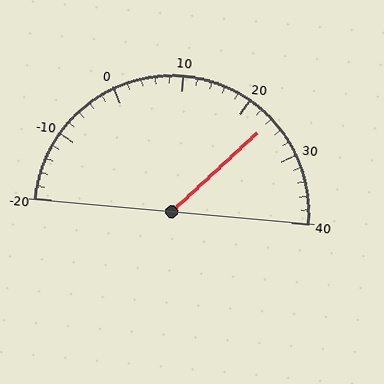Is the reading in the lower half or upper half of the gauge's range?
The reading is in the upper half of the range (-20 to 40).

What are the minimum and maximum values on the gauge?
The gauge ranges from -20 to 40.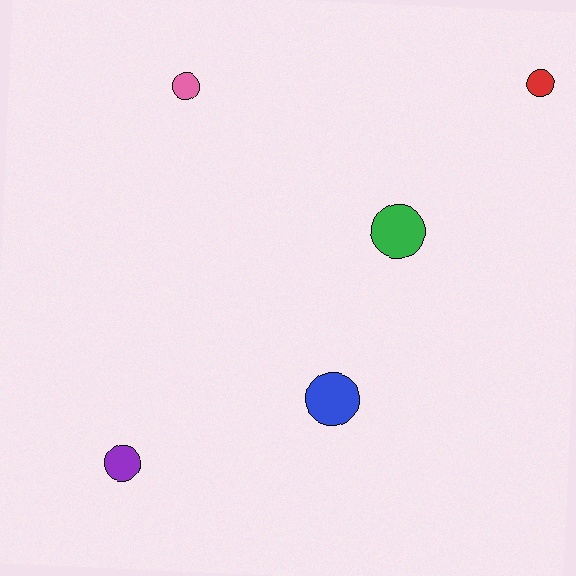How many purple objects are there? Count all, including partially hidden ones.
There is 1 purple object.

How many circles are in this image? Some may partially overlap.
There are 5 circles.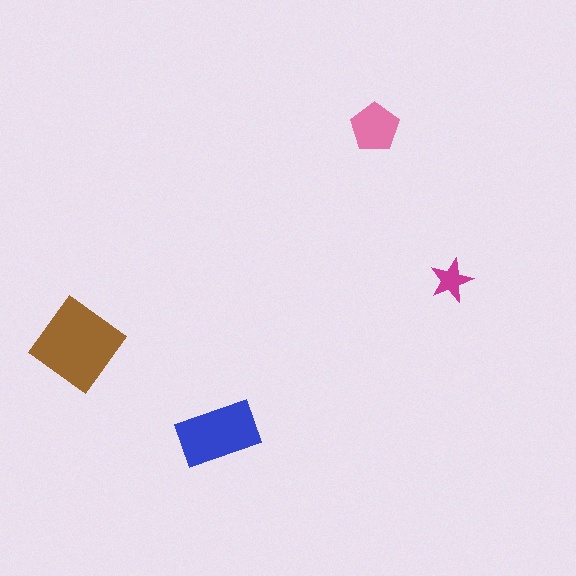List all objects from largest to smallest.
The brown diamond, the blue rectangle, the pink pentagon, the magenta star.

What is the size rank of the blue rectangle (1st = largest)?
2nd.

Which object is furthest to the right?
The magenta star is rightmost.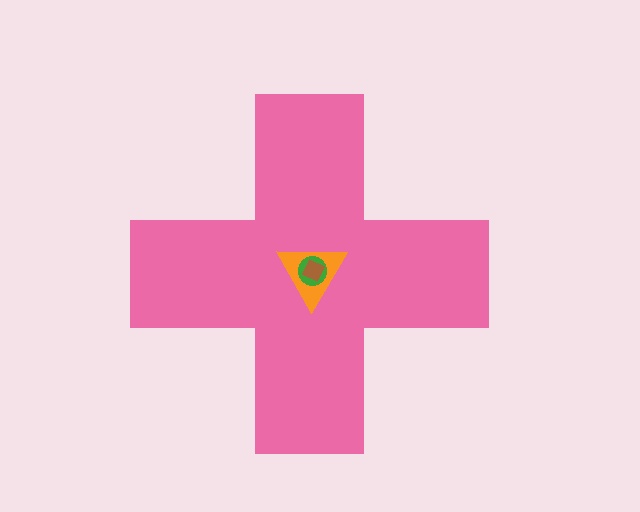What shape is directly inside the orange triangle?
The green circle.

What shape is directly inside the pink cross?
The orange triangle.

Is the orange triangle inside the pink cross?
Yes.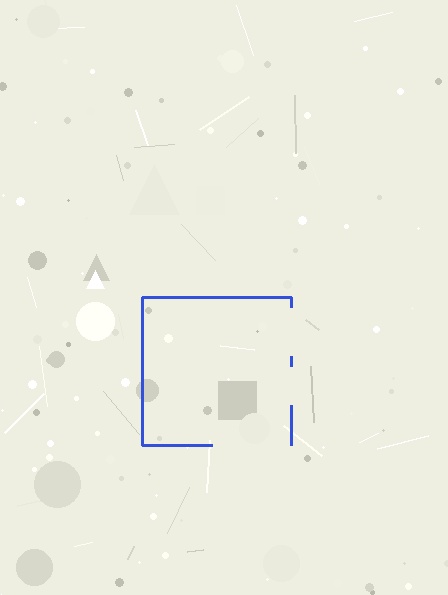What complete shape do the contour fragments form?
The contour fragments form a square.